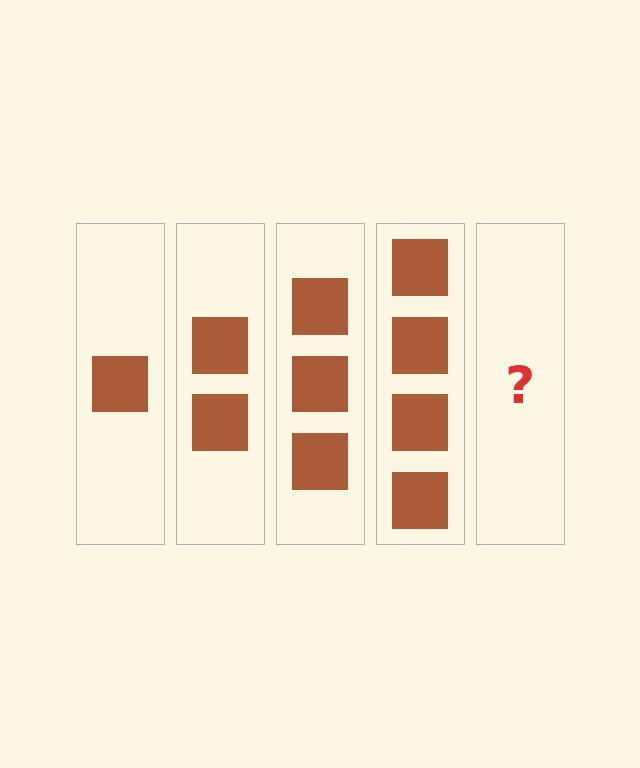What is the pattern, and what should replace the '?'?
The pattern is that each step adds one more square. The '?' should be 5 squares.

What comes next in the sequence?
The next element should be 5 squares.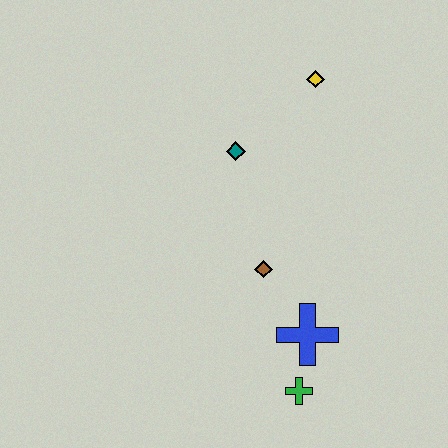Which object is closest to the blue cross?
The green cross is closest to the blue cross.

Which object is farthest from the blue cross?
The yellow diamond is farthest from the blue cross.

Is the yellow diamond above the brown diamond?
Yes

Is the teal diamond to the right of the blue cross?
No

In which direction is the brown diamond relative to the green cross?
The brown diamond is above the green cross.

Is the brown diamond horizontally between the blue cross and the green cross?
No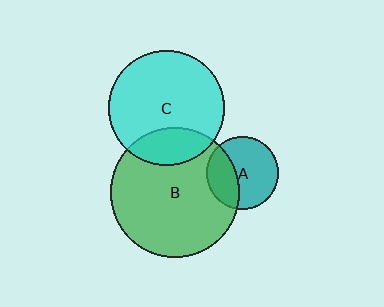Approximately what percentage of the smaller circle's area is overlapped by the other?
Approximately 20%.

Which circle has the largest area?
Circle B (green).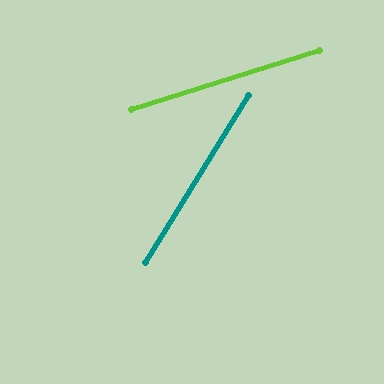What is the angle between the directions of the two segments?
Approximately 41 degrees.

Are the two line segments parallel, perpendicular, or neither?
Neither parallel nor perpendicular — they differ by about 41°.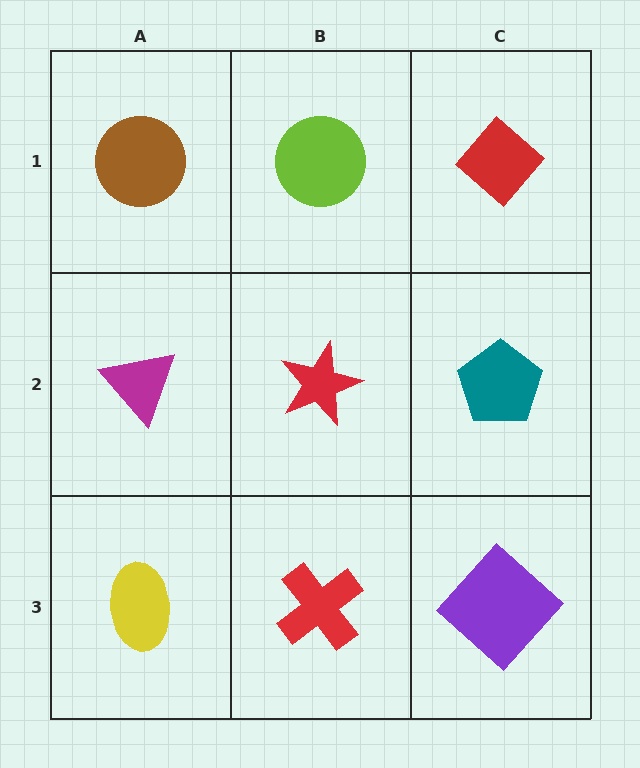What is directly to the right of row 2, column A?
A red star.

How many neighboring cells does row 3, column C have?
2.